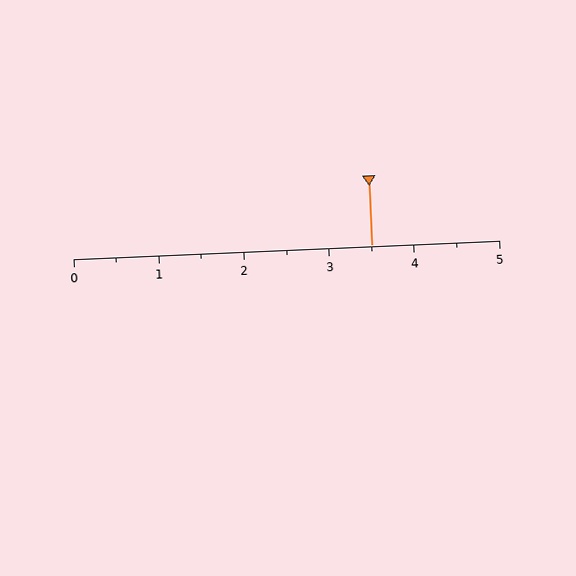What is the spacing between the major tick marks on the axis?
The major ticks are spaced 1 apart.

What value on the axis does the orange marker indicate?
The marker indicates approximately 3.5.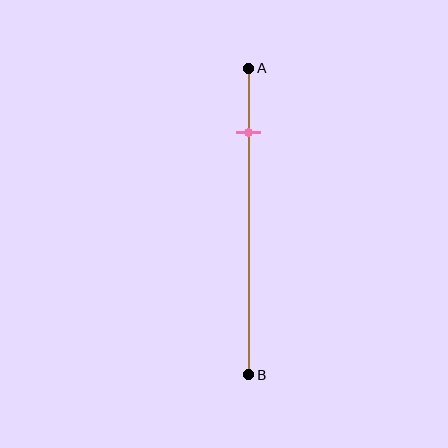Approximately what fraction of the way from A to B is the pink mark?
The pink mark is approximately 20% of the way from A to B.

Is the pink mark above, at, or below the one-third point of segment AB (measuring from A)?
The pink mark is above the one-third point of segment AB.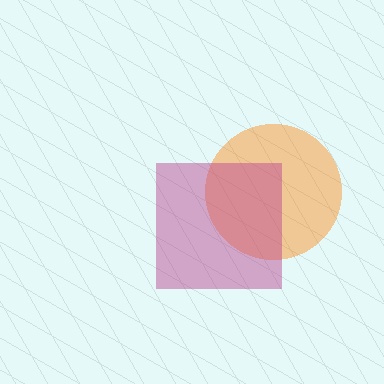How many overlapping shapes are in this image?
There are 2 overlapping shapes in the image.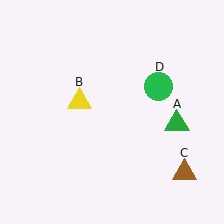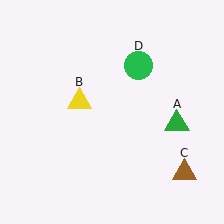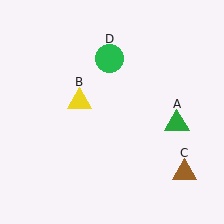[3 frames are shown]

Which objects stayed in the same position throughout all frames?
Green triangle (object A) and yellow triangle (object B) and brown triangle (object C) remained stationary.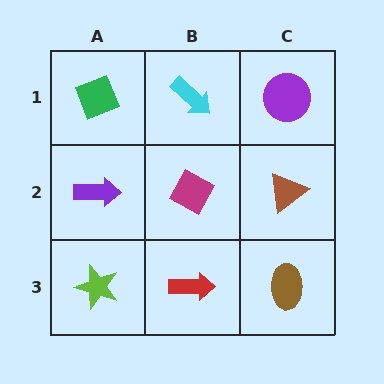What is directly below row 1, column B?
A magenta diamond.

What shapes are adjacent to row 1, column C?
A brown triangle (row 2, column C), a cyan arrow (row 1, column B).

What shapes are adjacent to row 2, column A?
A green diamond (row 1, column A), a lime star (row 3, column A), a magenta diamond (row 2, column B).